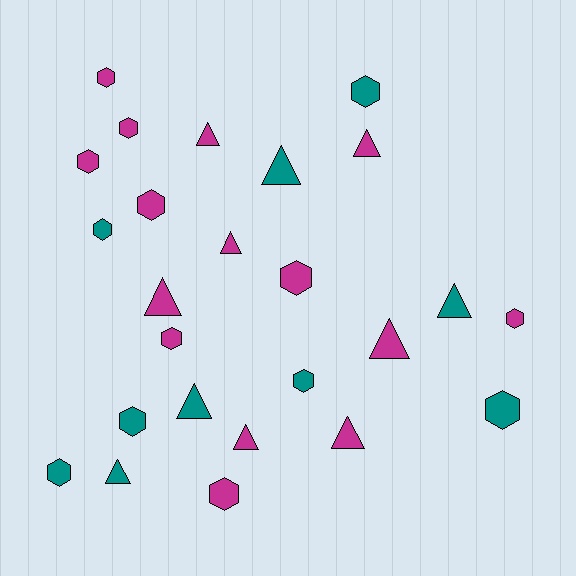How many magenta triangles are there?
There are 7 magenta triangles.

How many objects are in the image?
There are 25 objects.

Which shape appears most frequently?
Hexagon, with 14 objects.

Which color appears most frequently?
Magenta, with 15 objects.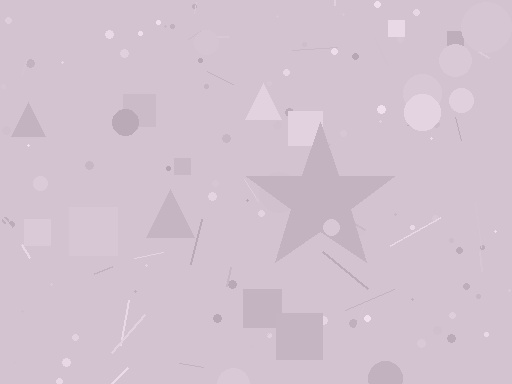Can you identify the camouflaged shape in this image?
The camouflaged shape is a star.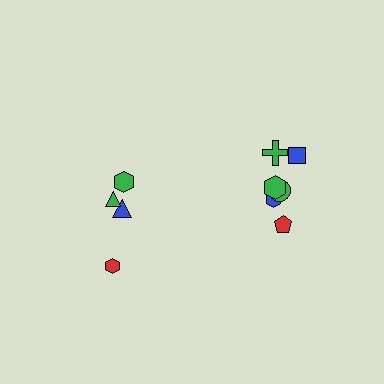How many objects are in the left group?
There are 4 objects.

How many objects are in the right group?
There are 6 objects.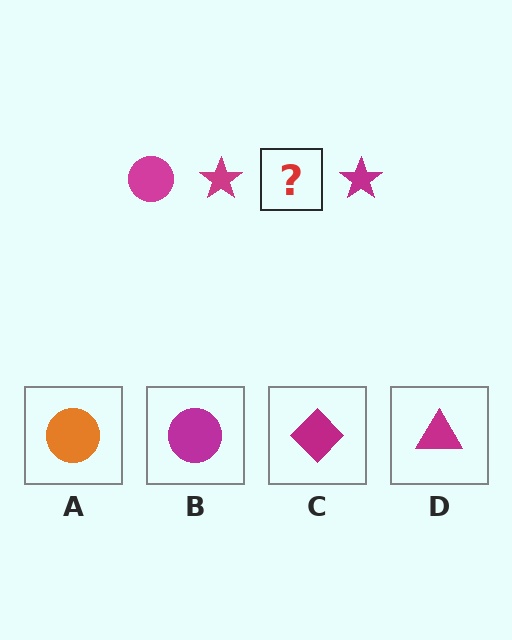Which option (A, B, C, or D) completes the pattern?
B.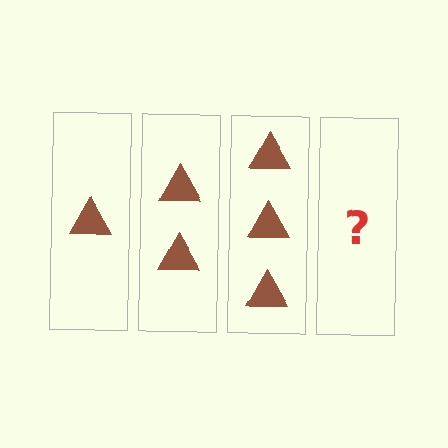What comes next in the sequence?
The next element should be 4 triangles.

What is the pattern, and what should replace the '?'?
The pattern is that each step adds one more triangle. The '?' should be 4 triangles.